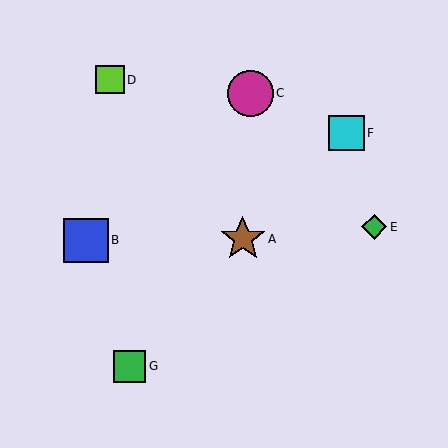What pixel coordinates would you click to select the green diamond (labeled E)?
Click at (374, 227) to select the green diamond E.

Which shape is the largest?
The magenta circle (labeled C) is the largest.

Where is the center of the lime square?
The center of the lime square is at (110, 80).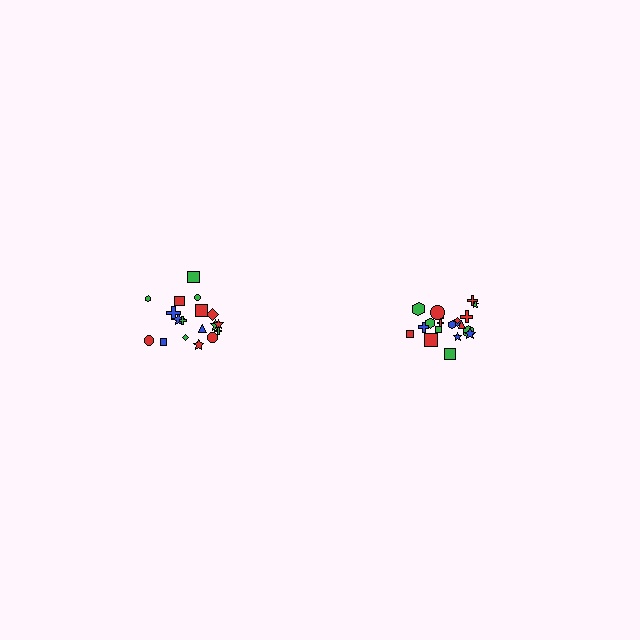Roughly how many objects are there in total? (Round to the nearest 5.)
Roughly 40 objects in total.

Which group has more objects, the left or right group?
The right group.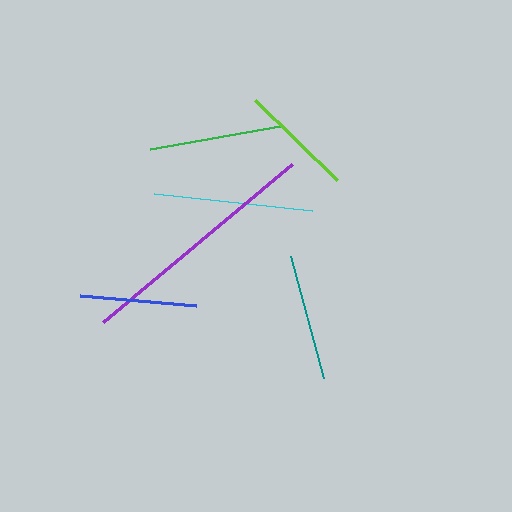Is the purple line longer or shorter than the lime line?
The purple line is longer than the lime line.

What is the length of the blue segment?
The blue segment is approximately 116 pixels long.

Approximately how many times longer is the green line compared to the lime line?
The green line is approximately 1.2 times the length of the lime line.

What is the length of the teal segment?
The teal segment is approximately 126 pixels long.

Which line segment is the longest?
The purple line is the longest at approximately 246 pixels.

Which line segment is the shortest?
The lime line is the shortest at approximately 115 pixels.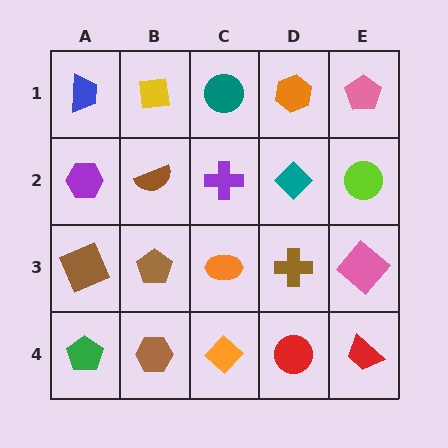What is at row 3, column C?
An orange ellipse.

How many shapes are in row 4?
5 shapes.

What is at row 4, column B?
A brown hexagon.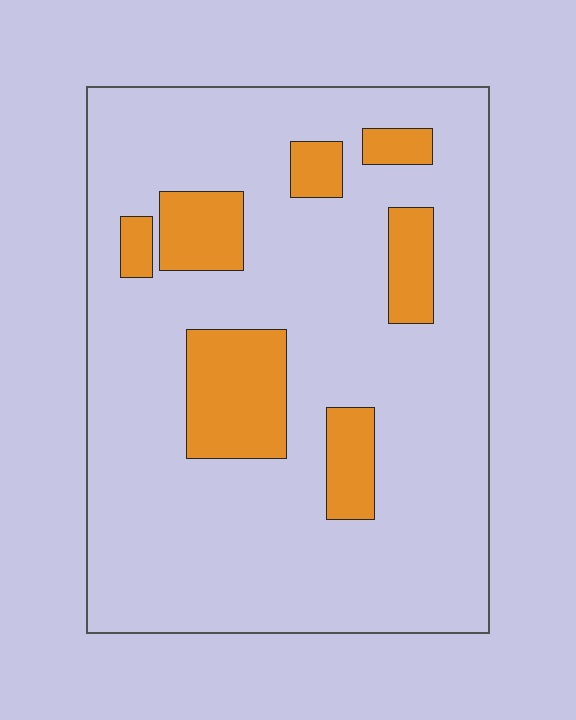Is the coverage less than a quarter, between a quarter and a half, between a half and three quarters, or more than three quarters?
Less than a quarter.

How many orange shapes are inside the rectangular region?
7.